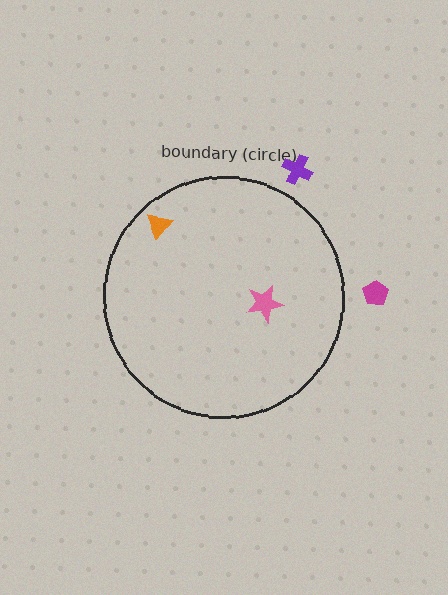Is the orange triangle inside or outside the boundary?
Inside.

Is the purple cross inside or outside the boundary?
Outside.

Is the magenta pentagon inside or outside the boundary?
Outside.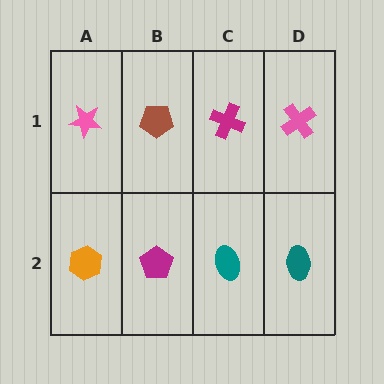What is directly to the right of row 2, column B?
A teal ellipse.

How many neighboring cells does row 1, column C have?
3.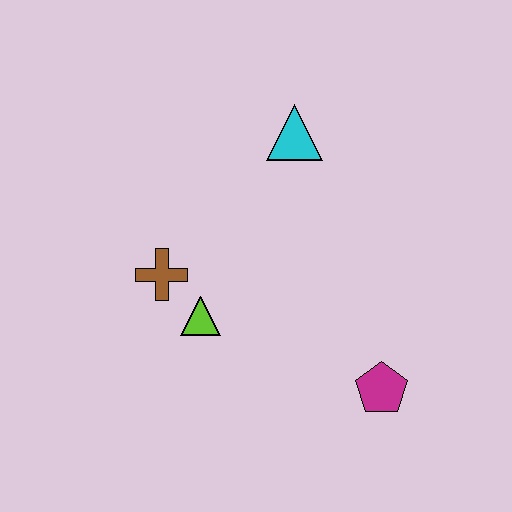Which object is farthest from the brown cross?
The magenta pentagon is farthest from the brown cross.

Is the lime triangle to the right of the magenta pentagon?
No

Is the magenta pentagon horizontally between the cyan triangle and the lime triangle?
No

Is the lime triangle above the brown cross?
No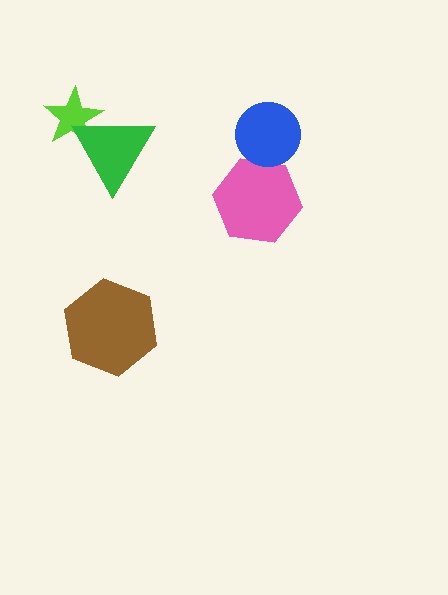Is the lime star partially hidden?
Yes, it is partially covered by another shape.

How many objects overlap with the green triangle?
1 object overlaps with the green triangle.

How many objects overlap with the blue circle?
1 object overlaps with the blue circle.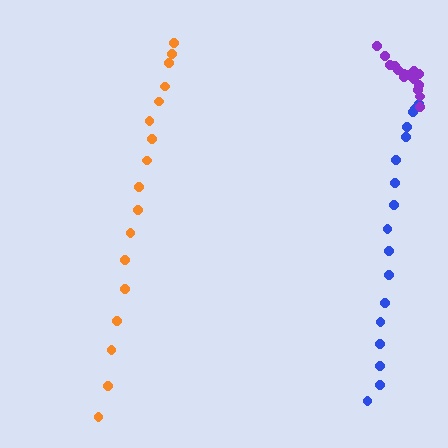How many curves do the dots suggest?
There are 3 distinct paths.